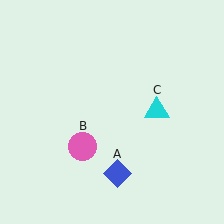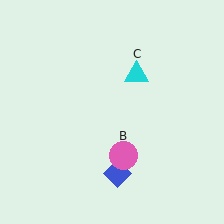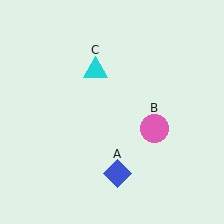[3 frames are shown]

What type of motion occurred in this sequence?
The pink circle (object B), cyan triangle (object C) rotated counterclockwise around the center of the scene.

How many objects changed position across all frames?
2 objects changed position: pink circle (object B), cyan triangle (object C).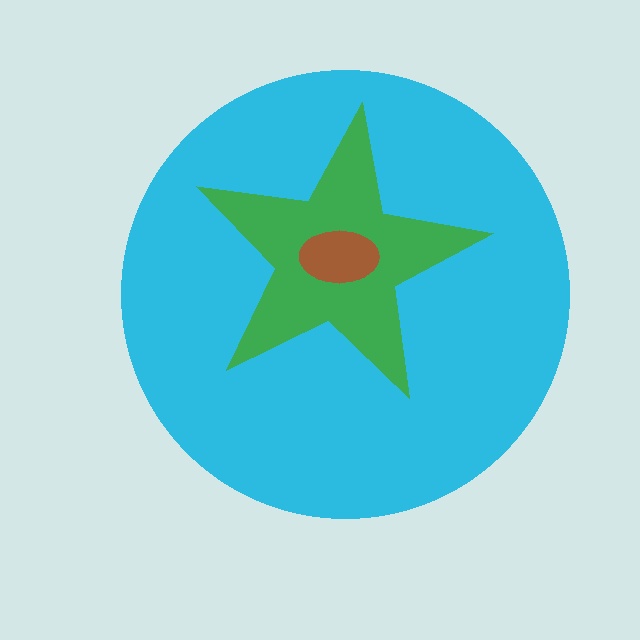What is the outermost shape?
The cyan circle.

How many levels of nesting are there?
3.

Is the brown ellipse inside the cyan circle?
Yes.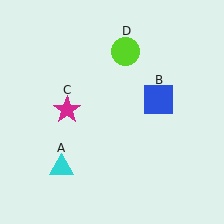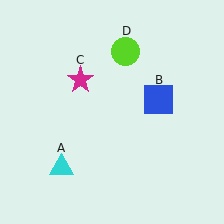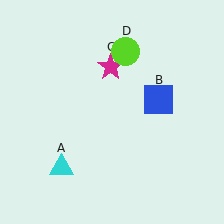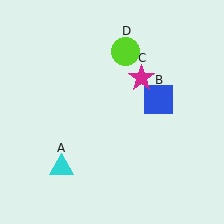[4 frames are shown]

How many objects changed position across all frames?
1 object changed position: magenta star (object C).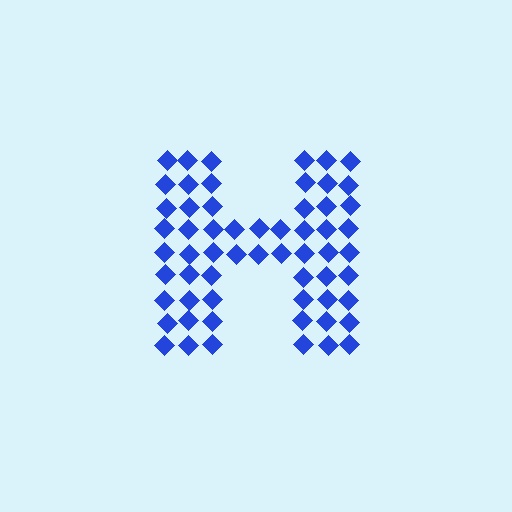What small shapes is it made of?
It is made of small diamonds.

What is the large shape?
The large shape is the letter H.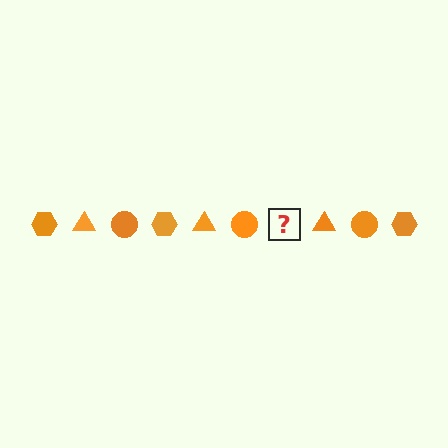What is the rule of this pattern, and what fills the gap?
The rule is that the pattern cycles through hexagon, triangle, circle shapes in orange. The gap should be filled with an orange hexagon.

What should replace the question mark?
The question mark should be replaced with an orange hexagon.